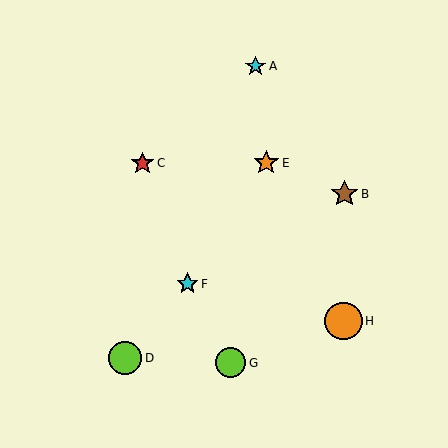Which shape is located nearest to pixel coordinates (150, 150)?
The red star (labeled C) at (142, 163) is nearest to that location.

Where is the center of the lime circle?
The center of the lime circle is at (125, 358).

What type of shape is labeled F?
Shape F is a cyan star.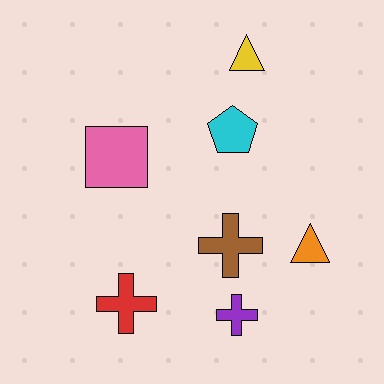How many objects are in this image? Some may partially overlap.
There are 7 objects.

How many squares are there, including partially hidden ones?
There is 1 square.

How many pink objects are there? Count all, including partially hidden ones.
There is 1 pink object.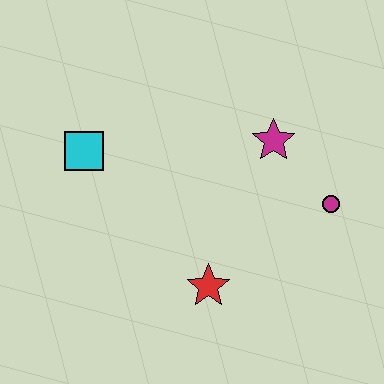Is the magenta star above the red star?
Yes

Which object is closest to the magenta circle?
The magenta star is closest to the magenta circle.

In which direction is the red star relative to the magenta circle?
The red star is to the left of the magenta circle.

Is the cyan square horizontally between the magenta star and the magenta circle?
No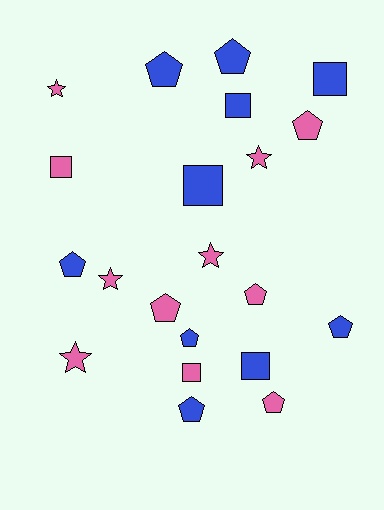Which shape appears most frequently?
Pentagon, with 10 objects.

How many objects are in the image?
There are 21 objects.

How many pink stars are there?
There are 5 pink stars.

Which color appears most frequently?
Pink, with 11 objects.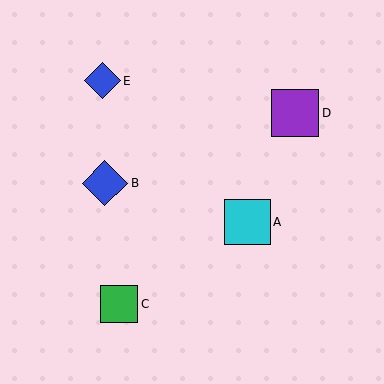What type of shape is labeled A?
Shape A is a cyan square.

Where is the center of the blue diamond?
The center of the blue diamond is at (102, 81).